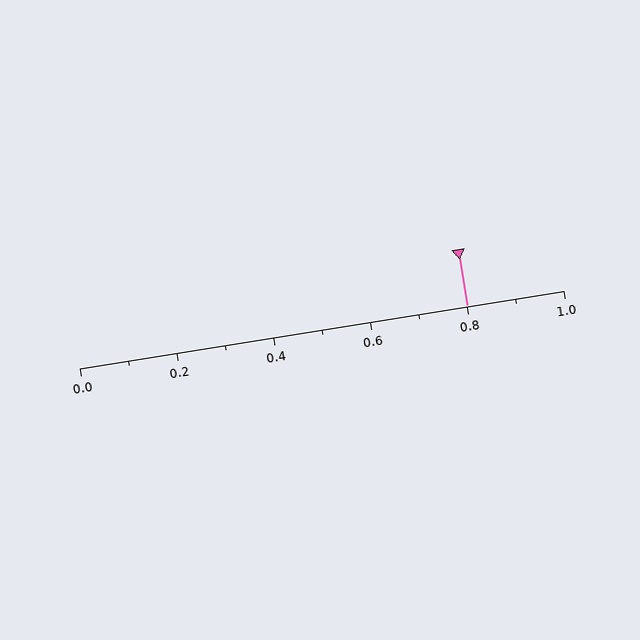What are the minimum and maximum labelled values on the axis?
The axis runs from 0.0 to 1.0.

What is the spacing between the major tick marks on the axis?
The major ticks are spaced 0.2 apart.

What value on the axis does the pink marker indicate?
The marker indicates approximately 0.8.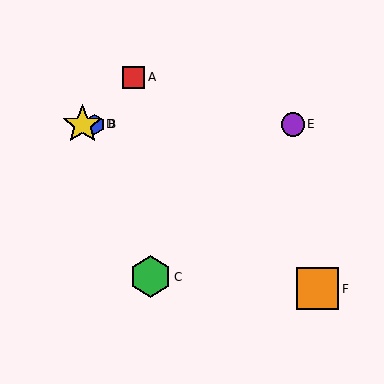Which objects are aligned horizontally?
Objects B, D, E are aligned horizontally.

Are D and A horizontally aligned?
No, D is at y≈124 and A is at y≈77.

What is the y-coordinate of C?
Object C is at y≈277.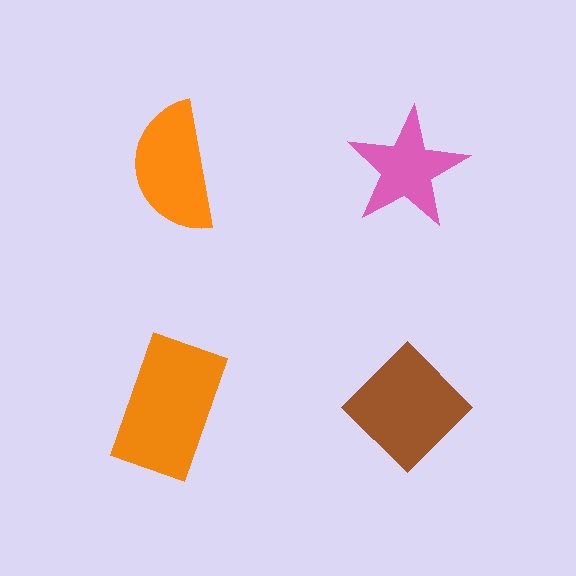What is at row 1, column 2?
A pink star.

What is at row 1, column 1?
An orange semicircle.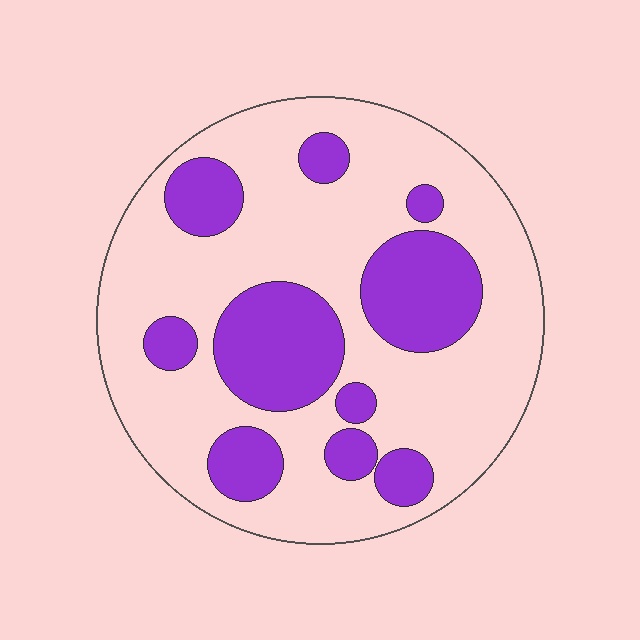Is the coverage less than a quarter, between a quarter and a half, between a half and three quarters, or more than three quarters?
Between a quarter and a half.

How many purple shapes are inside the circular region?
10.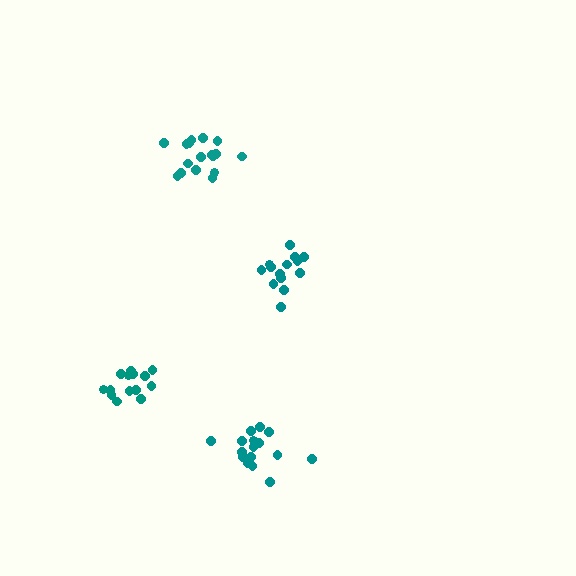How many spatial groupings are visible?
There are 4 spatial groupings.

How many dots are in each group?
Group 1: 17 dots, Group 2: 14 dots, Group 3: 14 dots, Group 4: 17 dots (62 total).